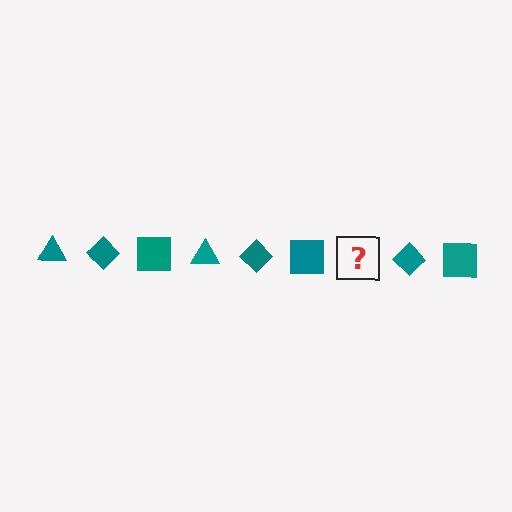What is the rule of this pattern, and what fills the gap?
The rule is that the pattern cycles through triangle, diamond, square shapes in teal. The gap should be filled with a teal triangle.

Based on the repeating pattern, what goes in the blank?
The blank should be a teal triangle.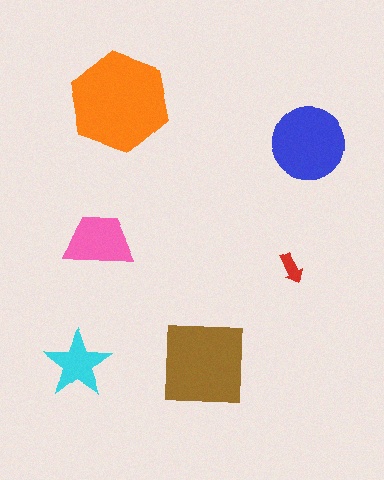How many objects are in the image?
There are 6 objects in the image.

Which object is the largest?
The orange hexagon.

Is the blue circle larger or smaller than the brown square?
Smaller.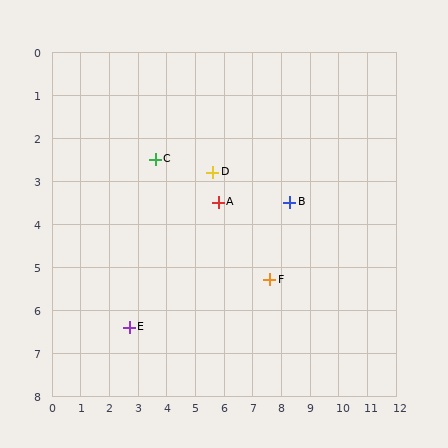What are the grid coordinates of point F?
Point F is at approximately (7.6, 5.3).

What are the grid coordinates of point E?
Point E is at approximately (2.7, 6.4).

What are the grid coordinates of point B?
Point B is at approximately (8.3, 3.5).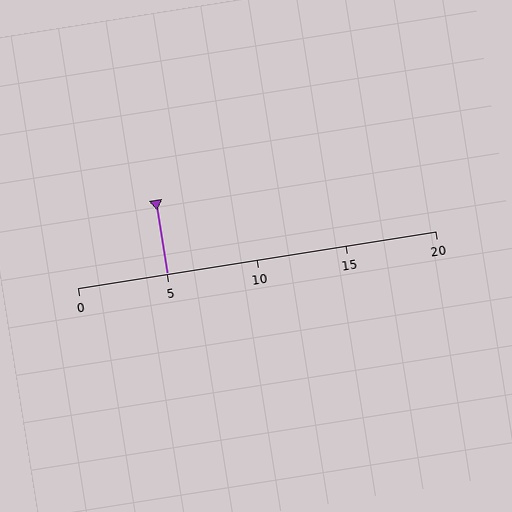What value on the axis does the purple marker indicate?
The marker indicates approximately 5.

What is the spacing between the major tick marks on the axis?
The major ticks are spaced 5 apart.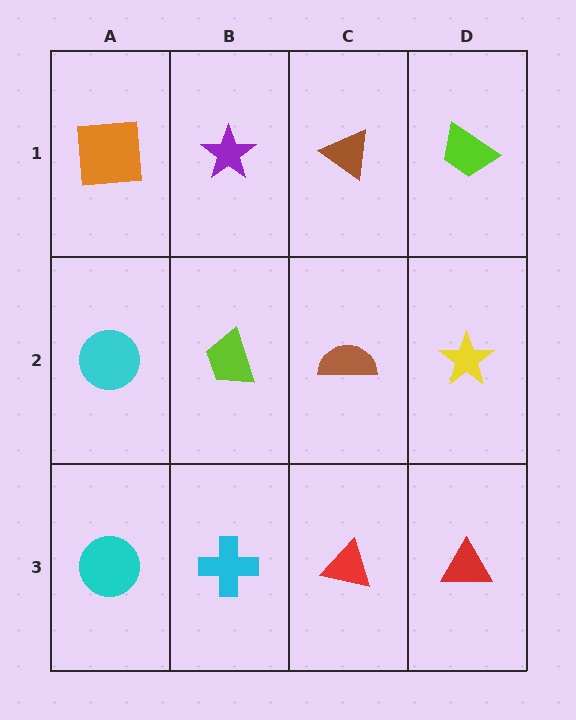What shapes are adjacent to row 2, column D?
A lime trapezoid (row 1, column D), a red triangle (row 3, column D), a brown semicircle (row 2, column C).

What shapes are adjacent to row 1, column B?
A lime trapezoid (row 2, column B), an orange square (row 1, column A), a brown triangle (row 1, column C).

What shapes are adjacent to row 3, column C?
A brown semicircle (row 2, column C), a cyan cross (row 3, column B), a red triangle (row 3, column D).